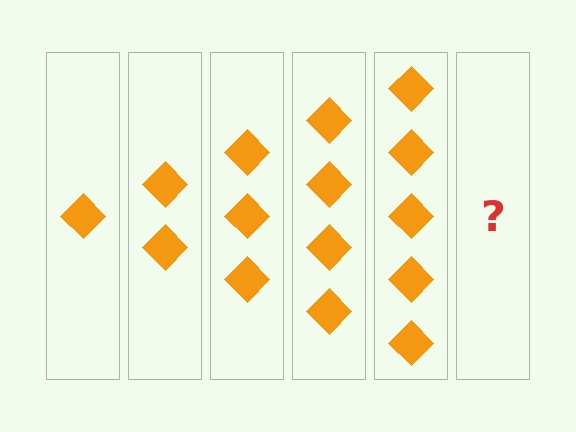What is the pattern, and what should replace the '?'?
The pattern is that each step adds one more diamond. The '?' should be 6 diamonds.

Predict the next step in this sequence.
The next step is 6 diamonds.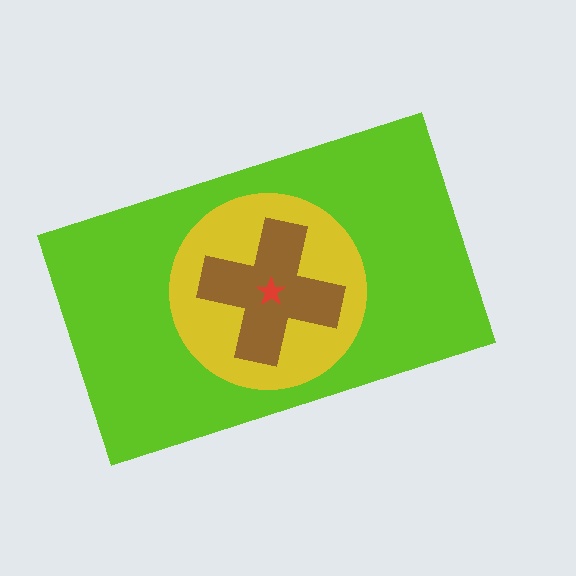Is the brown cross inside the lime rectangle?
Yes.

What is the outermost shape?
The lime rectangle.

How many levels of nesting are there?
4.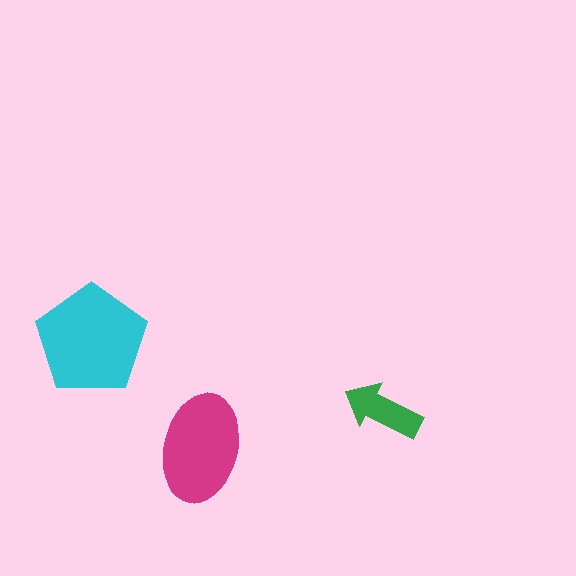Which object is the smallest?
The green arrow.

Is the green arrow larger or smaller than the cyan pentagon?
Smaller.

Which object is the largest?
The cyan pentagon.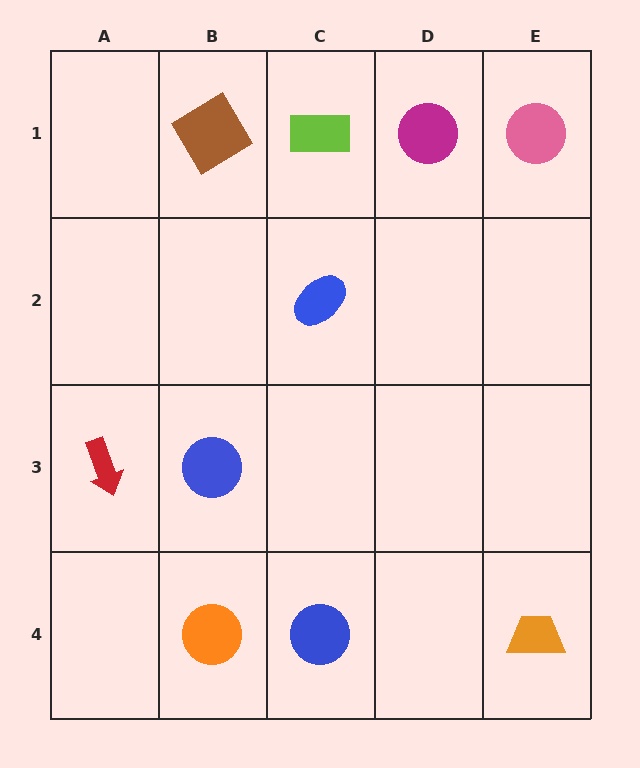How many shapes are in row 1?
4 shapes.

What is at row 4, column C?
A blue circle.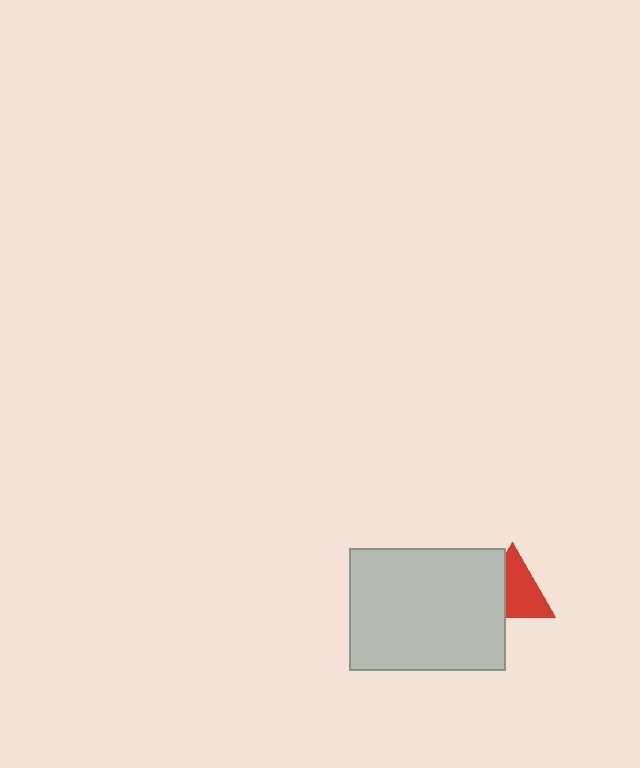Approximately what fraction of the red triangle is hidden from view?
Roughly 36% of the red triangle is hidden behind the light gray rectangle.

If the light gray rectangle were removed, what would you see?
You would see the complete red triangle.